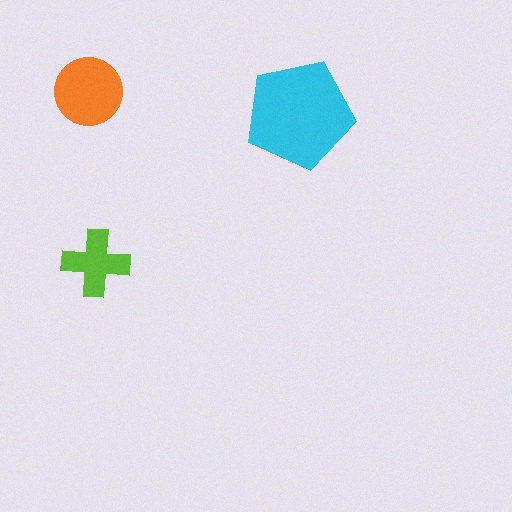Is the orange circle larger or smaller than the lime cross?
Larger.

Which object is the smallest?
The lime cross.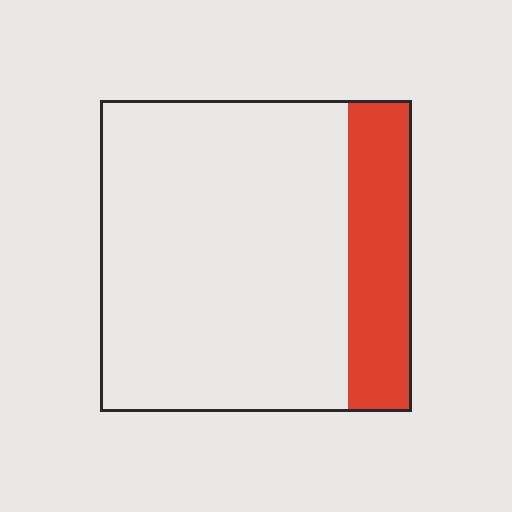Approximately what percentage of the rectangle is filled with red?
Approximately 20%.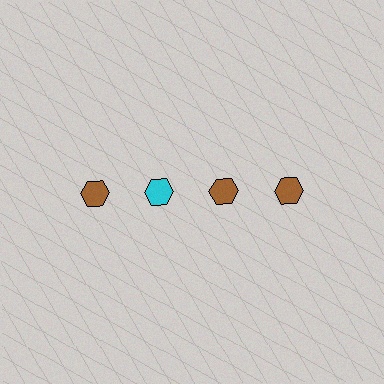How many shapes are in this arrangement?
There are 4 shapes arranged in a grid pattern.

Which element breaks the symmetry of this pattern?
The cyan hexagon in the top row, second from left column breaks the symmetry. All other shapes are brown hexagons.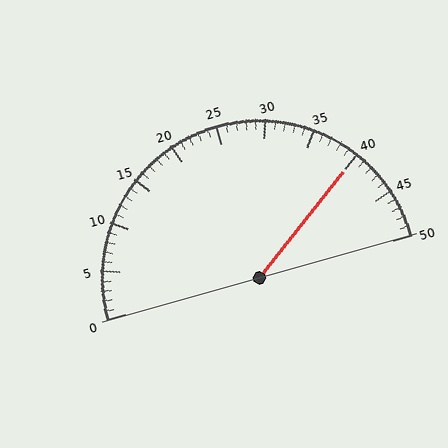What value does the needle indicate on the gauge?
The needle indicates approximately 40.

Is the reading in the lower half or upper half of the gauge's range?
The reading is in the upper half of the range (0 to 50).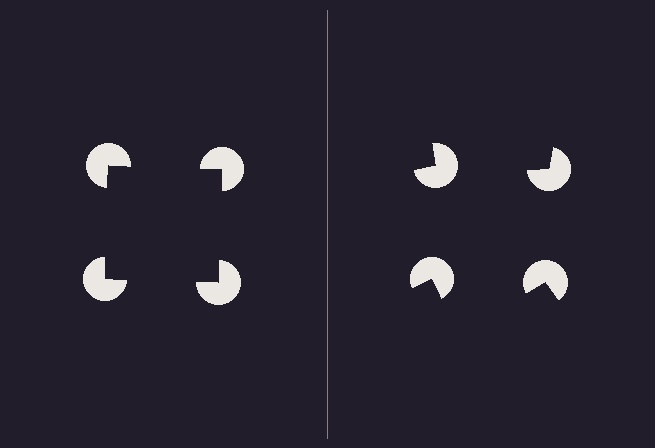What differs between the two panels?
The pac-man discs are positioned identically on both sides; only the wedge orientations differ. On the left they align to a square; on the right they are misaligned.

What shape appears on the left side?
An illusory square.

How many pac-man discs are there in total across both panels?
8 — 4 on each side.